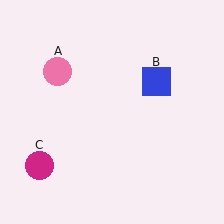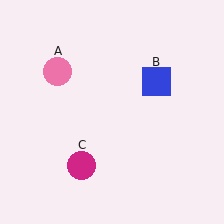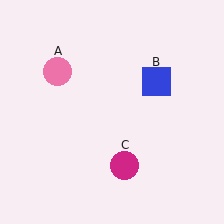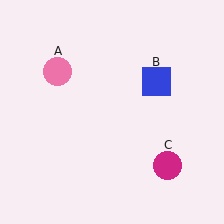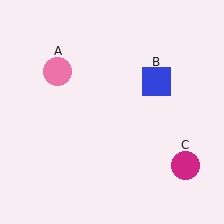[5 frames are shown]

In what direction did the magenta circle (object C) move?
The magenta circle (object C) moved right.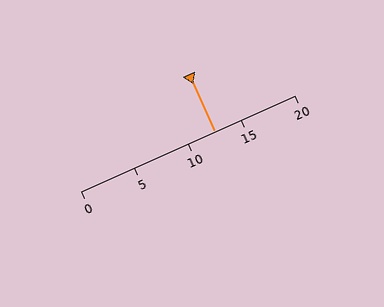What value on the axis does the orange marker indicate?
The marker indicates approximately 12.5.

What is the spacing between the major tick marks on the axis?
The major ticks are spaced 5 apart.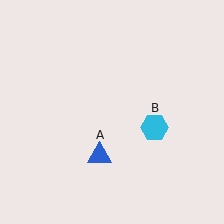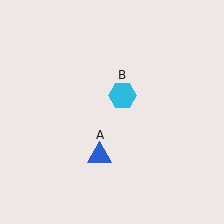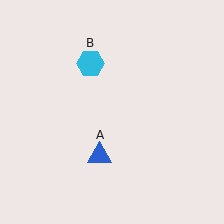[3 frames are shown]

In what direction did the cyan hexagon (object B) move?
The cyan hexagon (object B) moved up and to the left.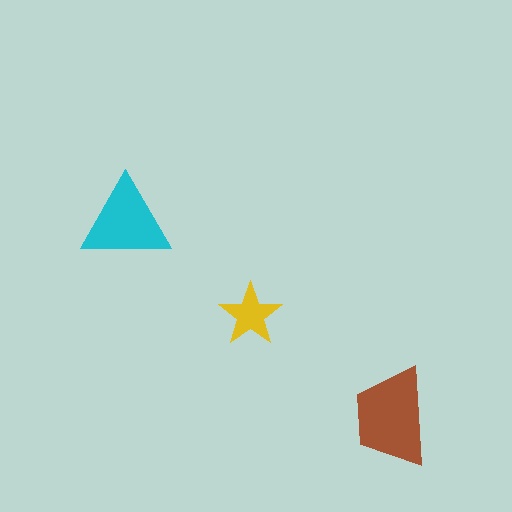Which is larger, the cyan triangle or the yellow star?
The cyan triangle.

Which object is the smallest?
The yellow star.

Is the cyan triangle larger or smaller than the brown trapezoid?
Smaller.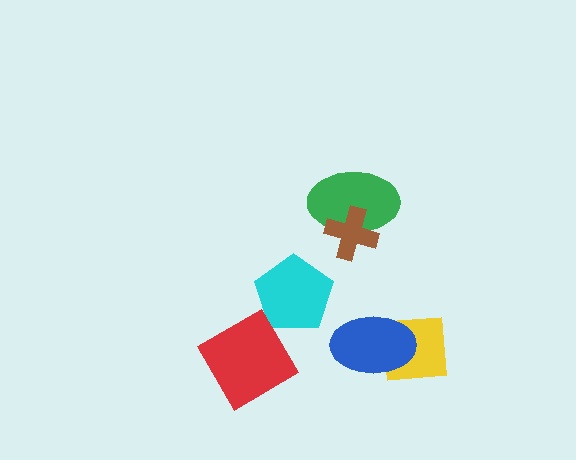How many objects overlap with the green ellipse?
1 object overlaps with the green ellipse.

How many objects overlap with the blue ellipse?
1 object overlaps with the blue ellipse.